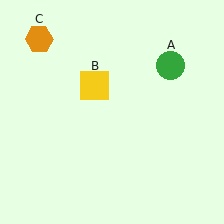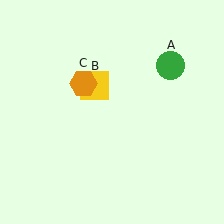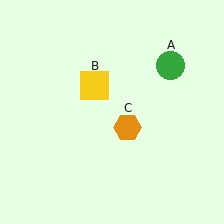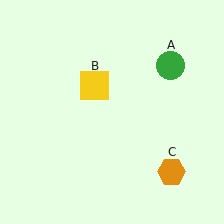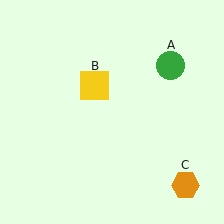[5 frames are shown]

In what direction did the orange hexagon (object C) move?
The orange hexagon (object C) moved down and to the right.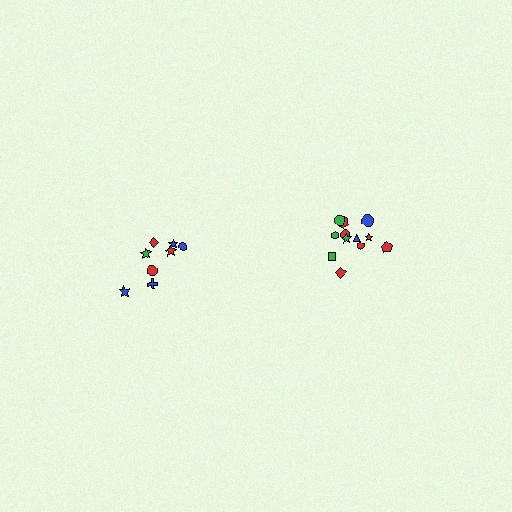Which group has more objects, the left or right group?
The right group.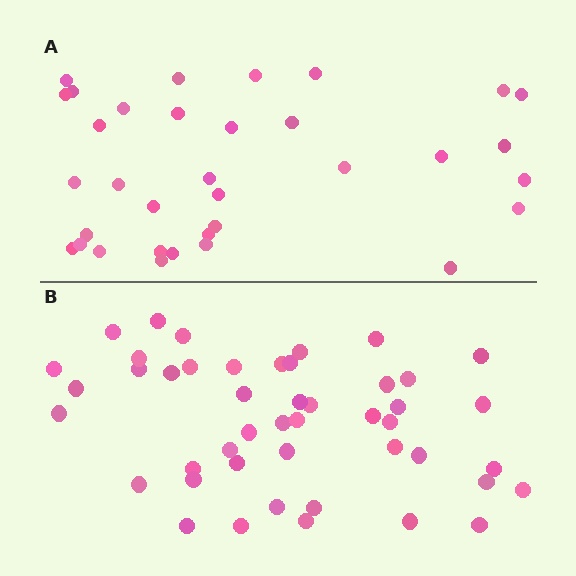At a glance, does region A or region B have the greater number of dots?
Region B (the bottom region) has more dots.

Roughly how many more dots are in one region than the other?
Region B has roughly 12 or so more dots than region A.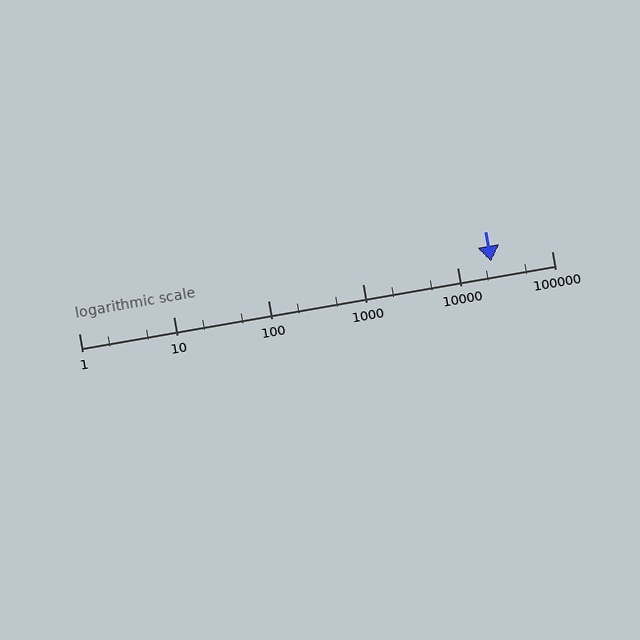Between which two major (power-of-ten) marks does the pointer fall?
The pointer is between 10000 and 100000.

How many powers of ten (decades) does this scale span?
The scale spans 5 decades, from 1 to 100000.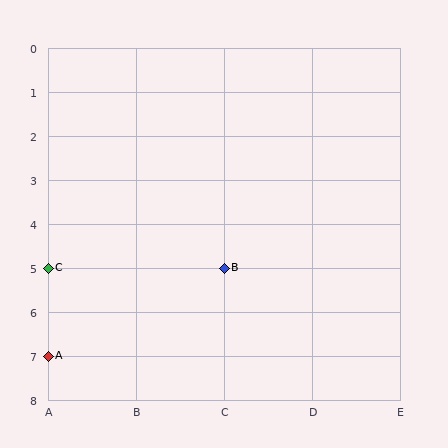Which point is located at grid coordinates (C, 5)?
Point B is at (C, 5).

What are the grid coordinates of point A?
Point A is at grid coordinates (A, 7).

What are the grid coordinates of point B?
Point B is at grid coordinates (C, 5).